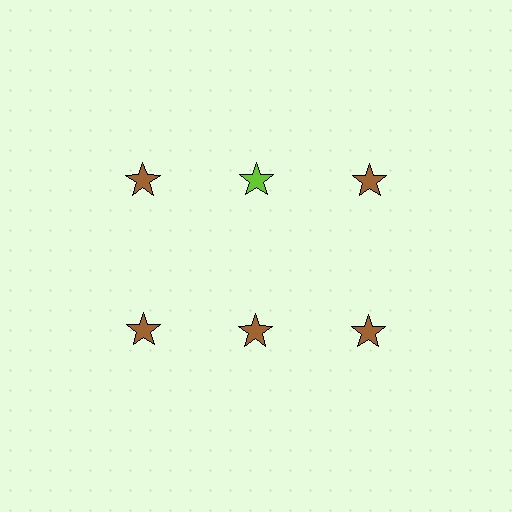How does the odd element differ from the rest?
It has a different color: lime instead of brown.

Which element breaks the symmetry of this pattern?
The lime star in the top row, second from left column breaks the symmetry. All other shapes are brown stars.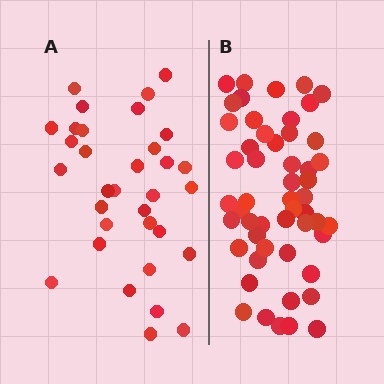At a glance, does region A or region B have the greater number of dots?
Region B (the right region) has more dots.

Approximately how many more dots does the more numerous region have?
Region B has approximately 20 more dots than region A.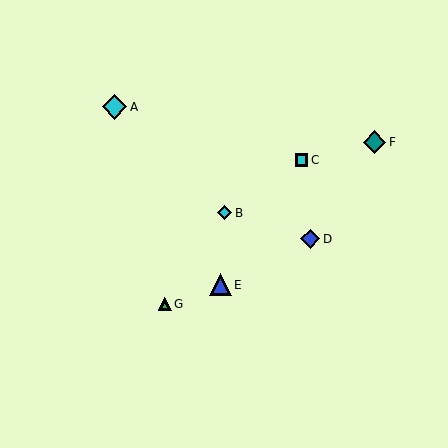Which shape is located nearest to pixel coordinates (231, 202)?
The cyan diamond (labeled B) at (225, 213) is nearest to that location.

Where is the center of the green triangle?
The center of the green triangle is at (165, 304).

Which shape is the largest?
The cyan diamond (labeled A) is the largest.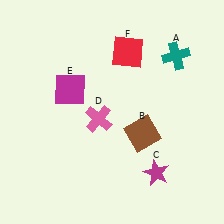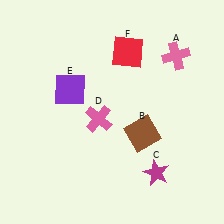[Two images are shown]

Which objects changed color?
A changed from teal to pink. E changed from magenta to purple.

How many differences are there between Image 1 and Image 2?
There are 2 differences between the two images.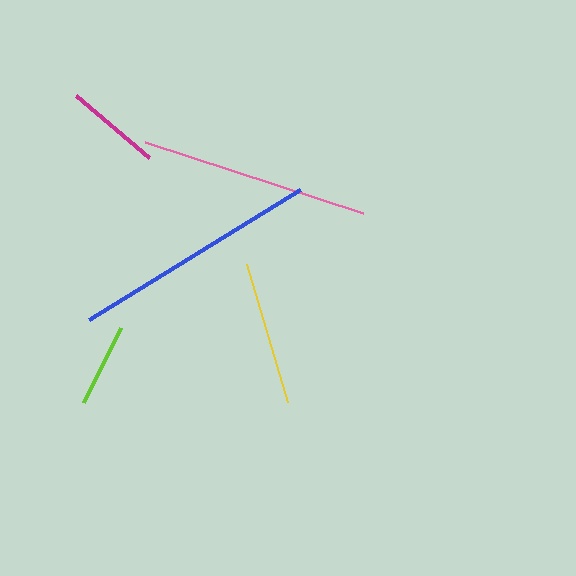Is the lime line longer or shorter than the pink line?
The pink line is longer than the lime line.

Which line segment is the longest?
The blue line is the longest at approximately 247 pixels.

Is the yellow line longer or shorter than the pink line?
The pink line is longer than the yellow line.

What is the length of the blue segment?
The blue segment is approximately 247 pixels long.